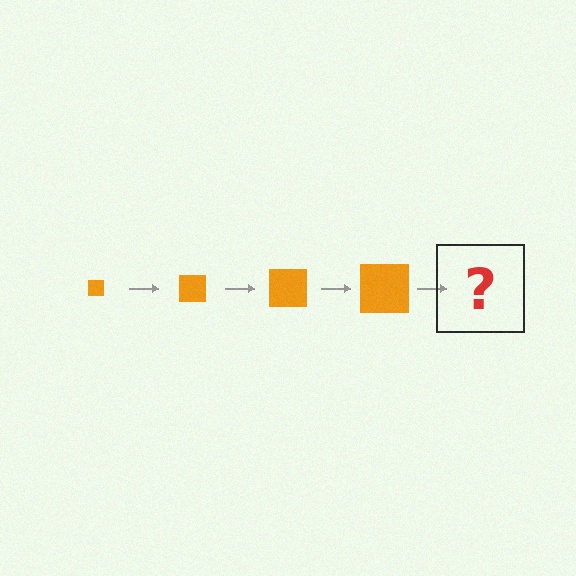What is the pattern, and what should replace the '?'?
The pattern is that the square gets progressively larger each step. The '?' should be an orange square, larger than the previous one.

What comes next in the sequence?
The next element should be an orange square, larger than the previous one.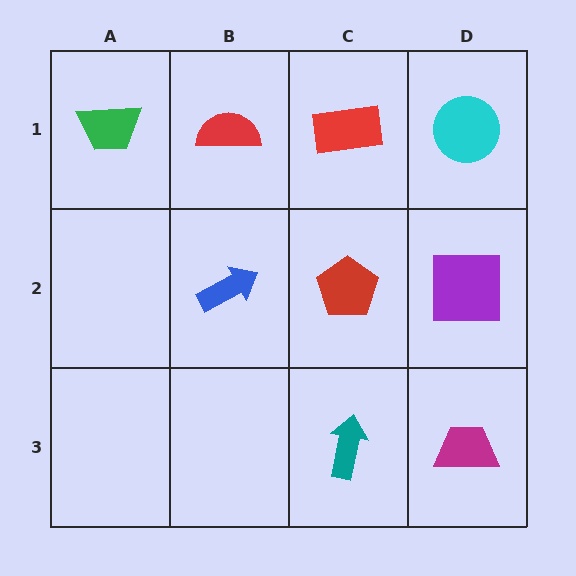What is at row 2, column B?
A blue arrow.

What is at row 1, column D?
A cyan circle.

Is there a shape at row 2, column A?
No, that cell is empty.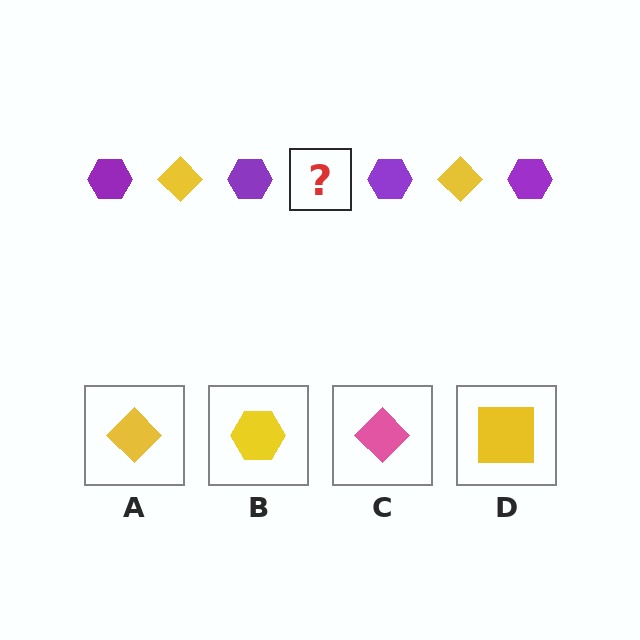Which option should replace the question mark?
Option A.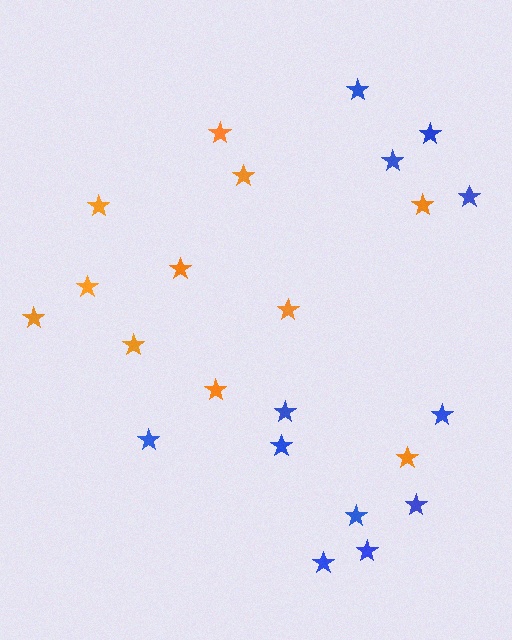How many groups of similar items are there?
There are 2 groups: one group of blue stars (12) and one group of orange stars (11).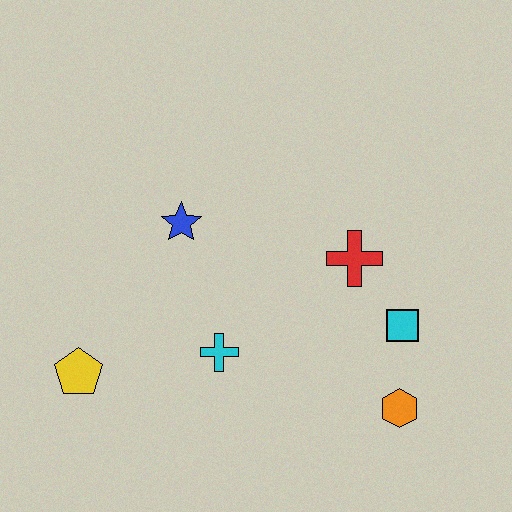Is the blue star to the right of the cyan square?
No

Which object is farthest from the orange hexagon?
The yellow pentagon is farthest from the orange hexagon.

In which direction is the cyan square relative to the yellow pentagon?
The cyan square is to the right of the yellow pentagon.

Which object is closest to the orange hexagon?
The cyan square is closest to the orange hexagon.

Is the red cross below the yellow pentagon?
No